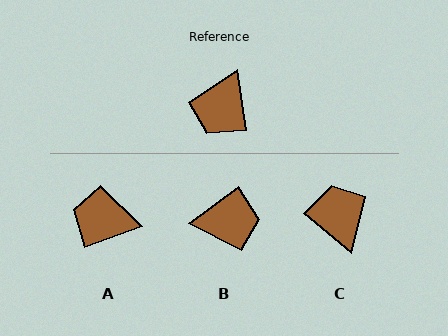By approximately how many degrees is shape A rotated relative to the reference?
Approximately 78 degrees clockwise.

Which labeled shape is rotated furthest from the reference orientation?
C, about 138 degrees away.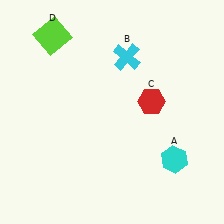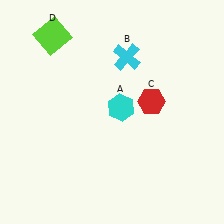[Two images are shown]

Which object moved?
The cyan hexagon (A) moved left.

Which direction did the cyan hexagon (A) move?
The cyan hexagon (A) moved left.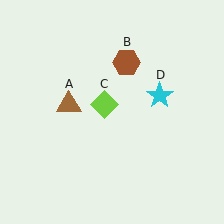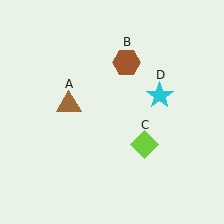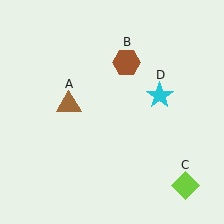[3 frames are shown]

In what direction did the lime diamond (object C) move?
The lime diamond (object C) moved down and to the right.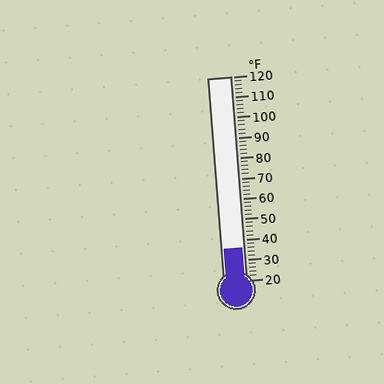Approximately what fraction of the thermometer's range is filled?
The thermometer is filled to approximately 15% of its range.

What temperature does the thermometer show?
The thermometer shows approximately 36°F.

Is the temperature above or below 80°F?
The temperature is below 80°F.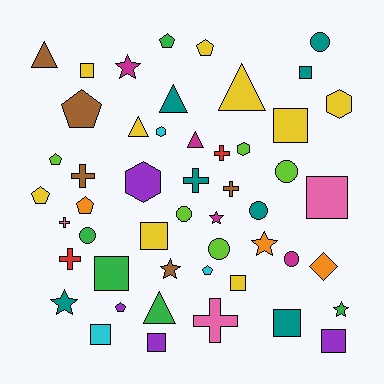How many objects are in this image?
There are 50 objects.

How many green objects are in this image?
There are 5 green objects.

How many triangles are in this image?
There are 6 triangles.